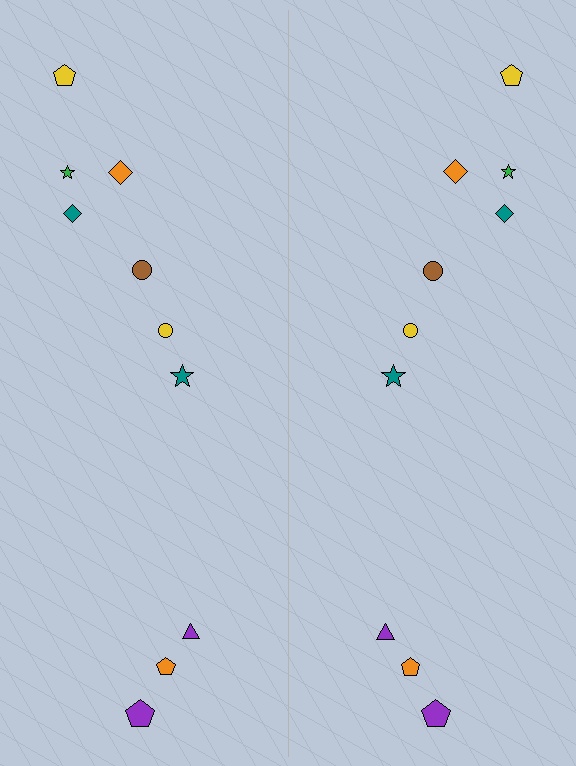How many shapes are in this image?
There are 20 shapes in this image.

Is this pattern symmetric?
Yes, this pattern has bilateral (reflection) symmetry.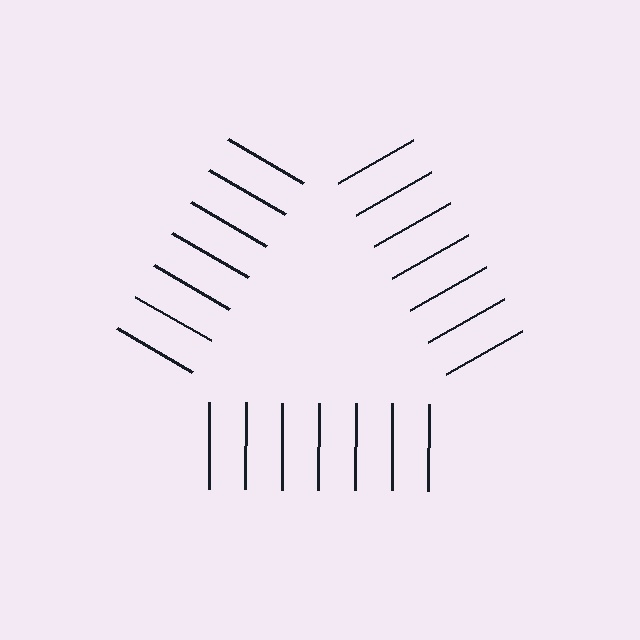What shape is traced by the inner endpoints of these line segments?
An illusory triangle — the line segments terminate on its edges but no continuous stroke is drawn.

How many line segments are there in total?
21 — 7 along each of the 3 edges.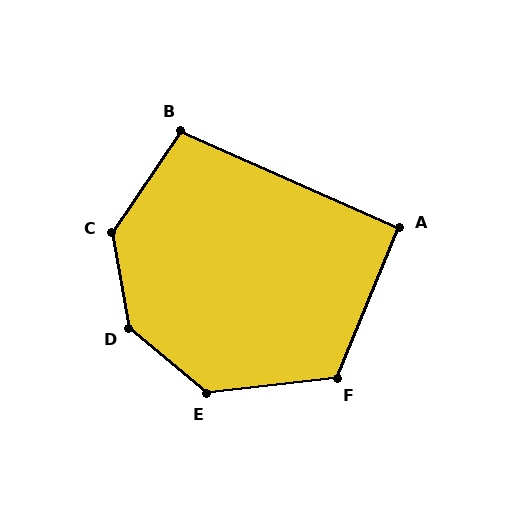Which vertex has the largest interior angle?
D, at approximately 140 degrees.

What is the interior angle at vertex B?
Approximately 100 degrees (obtuse).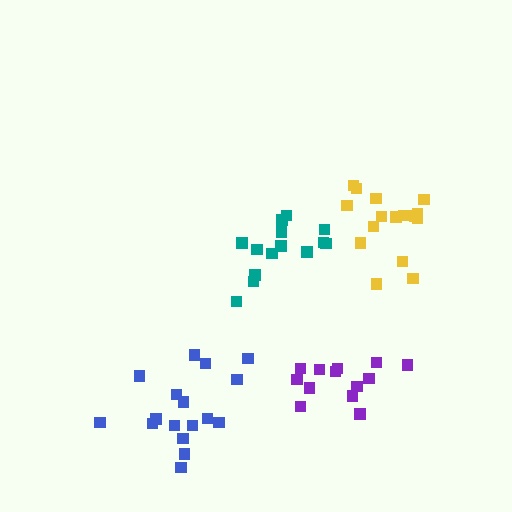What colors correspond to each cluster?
The clusters are colored: blue, yellow, purple, teal.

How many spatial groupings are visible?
There are 4 spatial groupings.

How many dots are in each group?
Group 1: 17 dots, Group 2: 16 dots, Group 3: 13 dots, Group 4: 14 dots (60 total).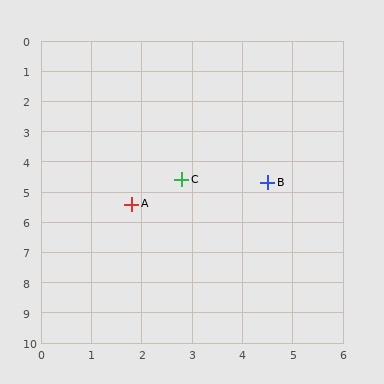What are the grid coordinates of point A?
Point A is at approximately (1.8, 5.4).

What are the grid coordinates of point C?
Point C is at approximately (2.8, 4.6).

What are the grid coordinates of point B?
Point B is at approximately (4.5, 4.7).